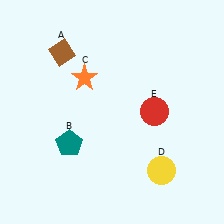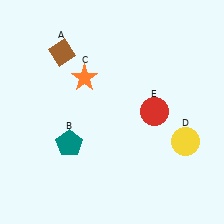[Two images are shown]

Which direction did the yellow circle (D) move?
The yellow circle (D) moved up.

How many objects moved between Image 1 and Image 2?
1 object moved between the two images.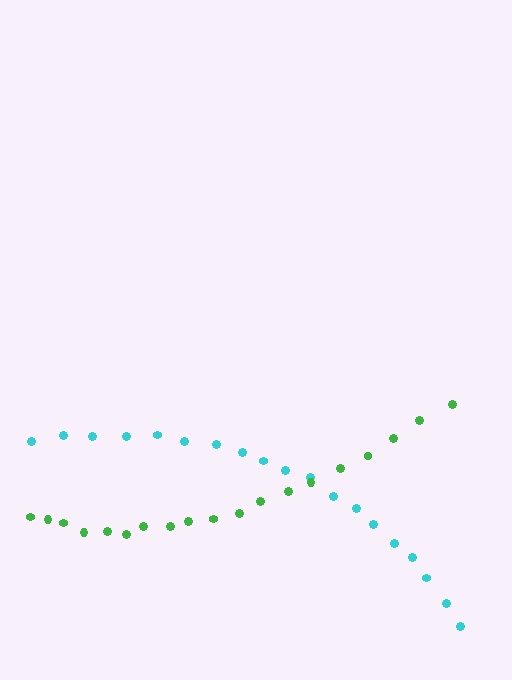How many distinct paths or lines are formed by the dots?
There are 2 distinct paths.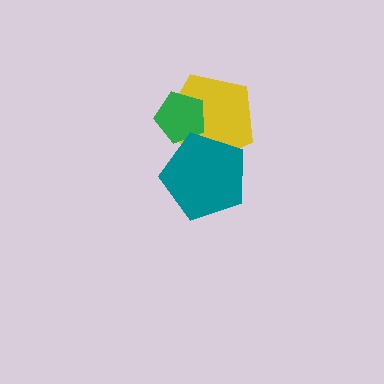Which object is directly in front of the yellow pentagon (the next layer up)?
The green pentagon is directly in front of the yellow pentagon.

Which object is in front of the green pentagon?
The teal pentagon is in front of the green pentagon.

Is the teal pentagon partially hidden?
No, no other shape covers it.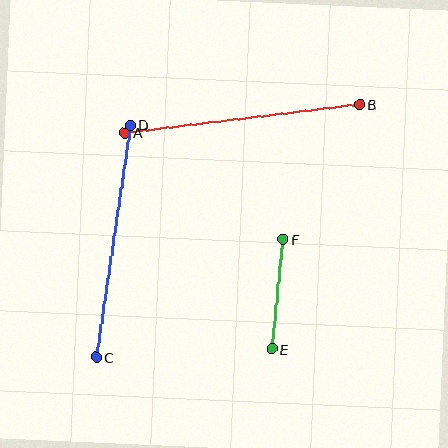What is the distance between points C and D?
The distance is approximately 235 pixels.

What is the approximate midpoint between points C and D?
The midpoint is at approximately (113, 241) pixels.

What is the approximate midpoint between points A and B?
The midpoint is at approximately (242, 119) pixels.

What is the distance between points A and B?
The distance is approximately 237 pixels.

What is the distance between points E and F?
The distance is approximately 110 pixels.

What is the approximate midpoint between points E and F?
The midpoint is at approximately (277, 294) pixels.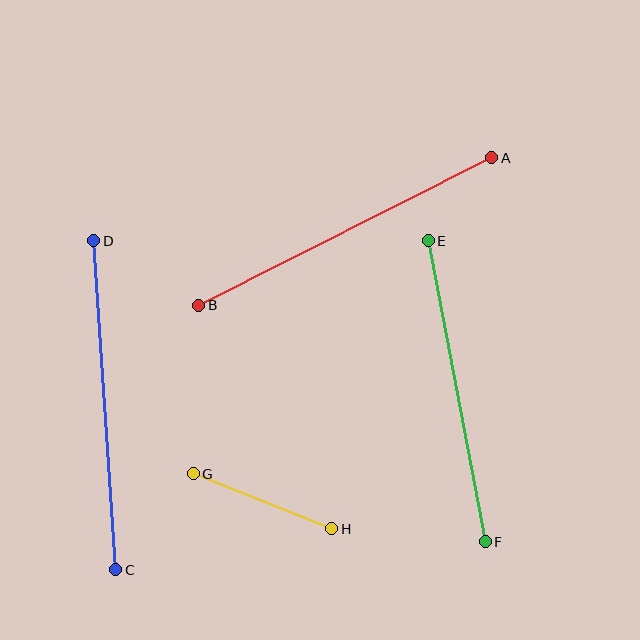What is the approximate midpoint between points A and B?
The midpoint is at approximately (345, 231) pixels.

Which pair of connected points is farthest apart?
Points C and D are farthest apart.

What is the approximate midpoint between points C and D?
The midpoint is at approximately (105, 405) pixels.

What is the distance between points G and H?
The distance is approximately 149 pixels.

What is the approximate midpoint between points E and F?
The midpoint is at approximately (457, 391) pixels.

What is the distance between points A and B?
The distance is approximately 328 pixels.